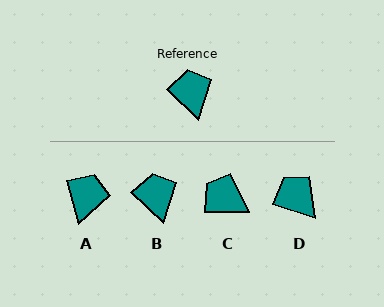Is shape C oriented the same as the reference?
No, it is off by about 43 degrees.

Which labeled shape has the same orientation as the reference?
B.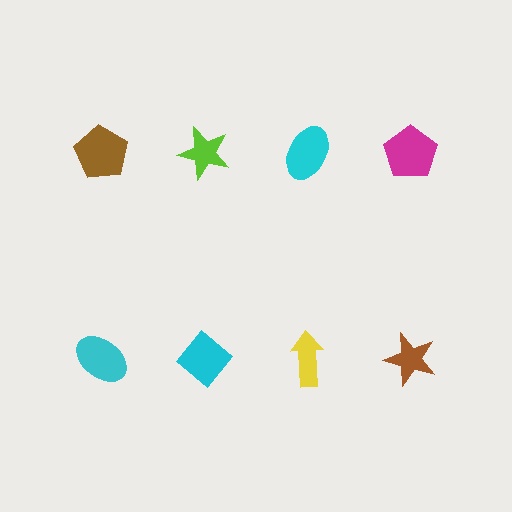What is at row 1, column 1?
A brown pentagon.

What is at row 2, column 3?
A yellow arrow.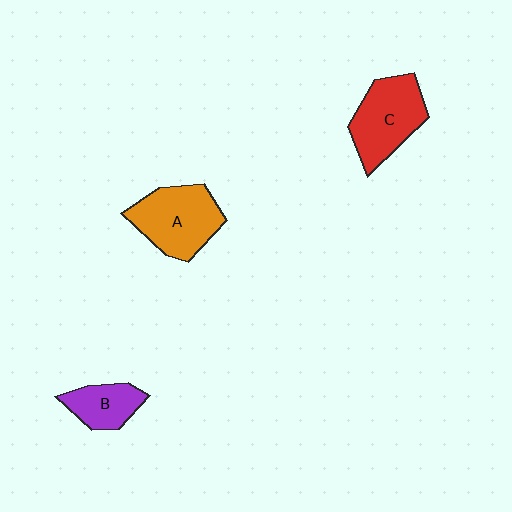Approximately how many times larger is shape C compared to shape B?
Approximately 1.7 times.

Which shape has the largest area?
Shape A (orange).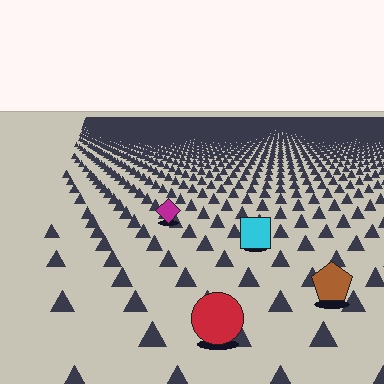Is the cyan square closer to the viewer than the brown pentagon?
No. The brown pentagon is closer — you can tell from the texture gradient: the ground texture is coarser near it.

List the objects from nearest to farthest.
From nearest to farthest: the red circle, the brown pentagon, the cyan square, the magenta diamond.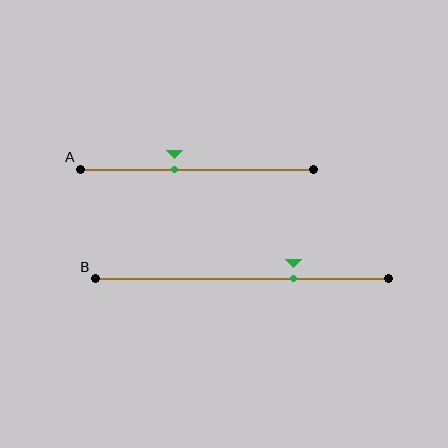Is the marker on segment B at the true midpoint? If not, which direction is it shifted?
No, the marker on segment B is shifted to the right by about 18% of the segment length.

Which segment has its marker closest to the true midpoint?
Segment A has its marker closest to the true midpoint.